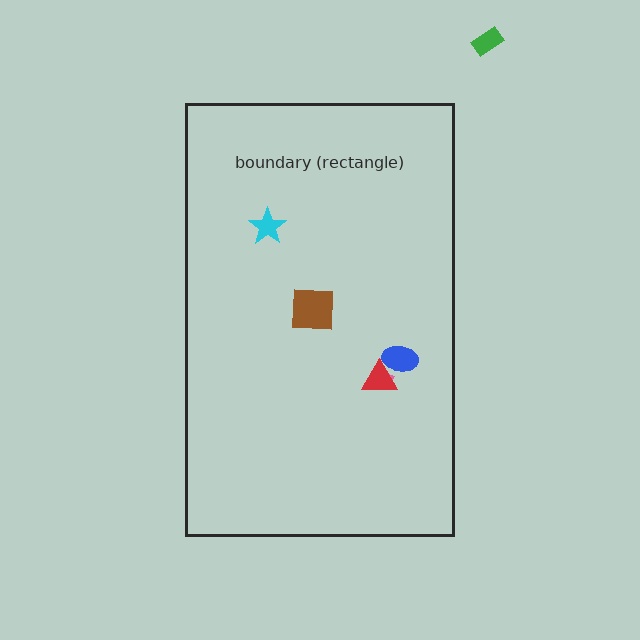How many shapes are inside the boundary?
5 inside, 1 outside.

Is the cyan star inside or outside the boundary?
Inside.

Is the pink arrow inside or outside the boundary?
Inside.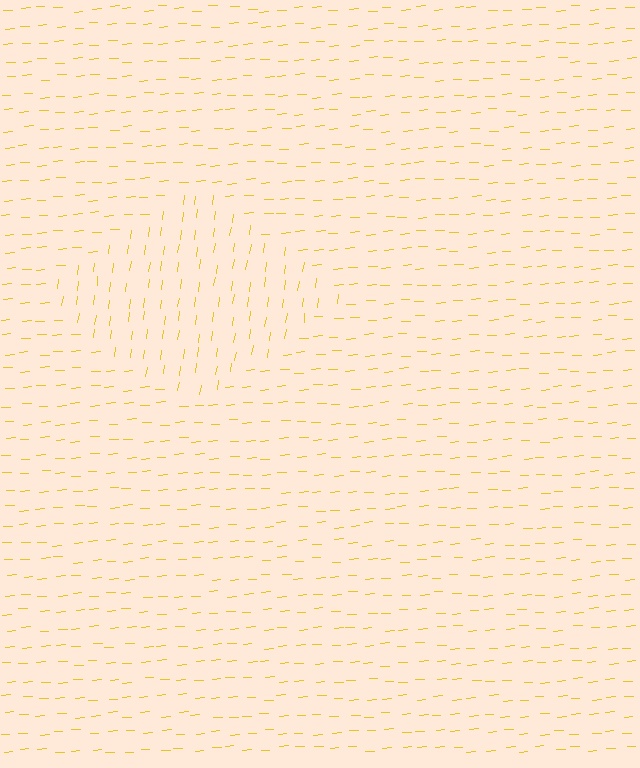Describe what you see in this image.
The image is filled with small yellow line segments. A diamond region in the image has lines oriented differently from the surrounding lines, creating a visible texture boundary.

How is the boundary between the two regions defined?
The boundary is defined purely by a change in line orientation (approximately 78 degrees difference). All lines are the same color and thickness.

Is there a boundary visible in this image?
Yes, there is a texture boundary formed by a change in line orientation.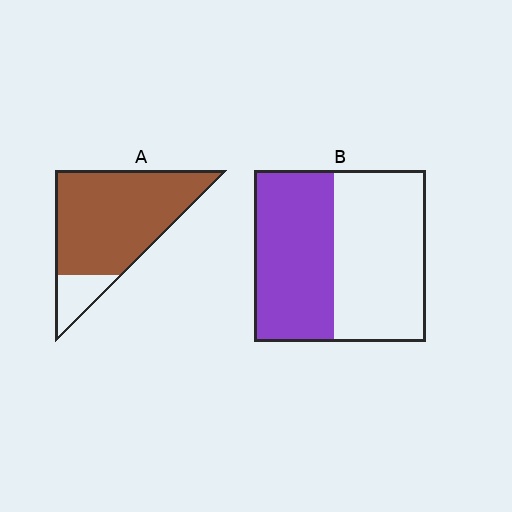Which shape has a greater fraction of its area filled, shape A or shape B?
Shape A.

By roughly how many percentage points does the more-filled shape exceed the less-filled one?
By roughly 40 percentage points (A over B).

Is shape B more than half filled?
Roughly half.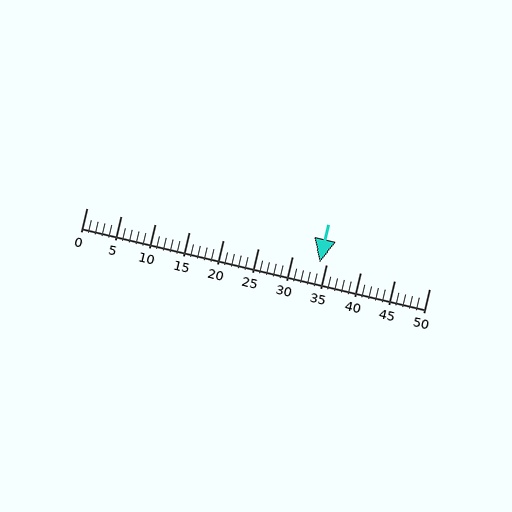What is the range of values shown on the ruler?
The ruler shows values from 0 to 50.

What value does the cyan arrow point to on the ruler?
The cyan arrow points to approximately 34.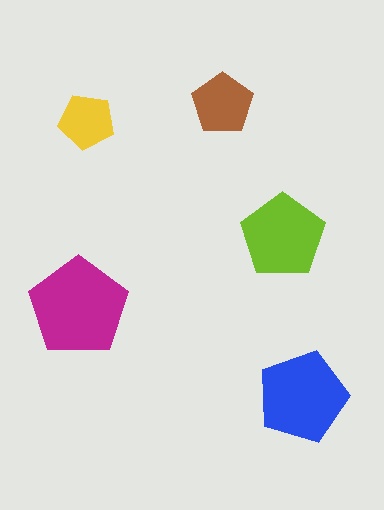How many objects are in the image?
There are 5 objects in the image.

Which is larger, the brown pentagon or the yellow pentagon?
The brown one.